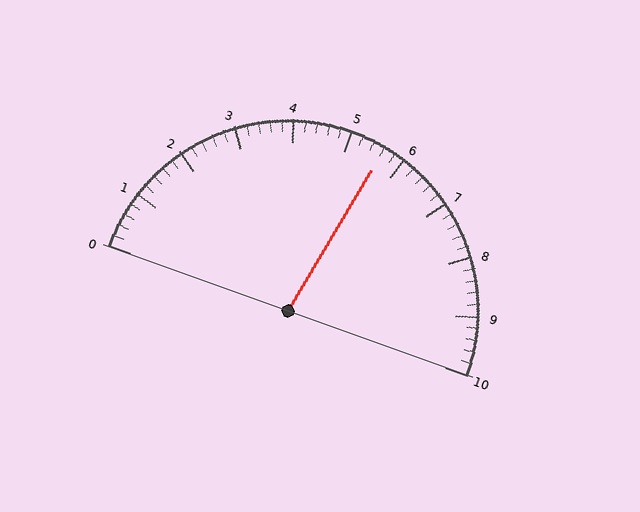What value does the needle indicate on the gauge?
The needle indicates approximately 5.6.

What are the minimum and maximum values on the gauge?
The gauge ranges from 0 to 10.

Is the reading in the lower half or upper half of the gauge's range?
The reading is in the upper half of the range (0 to 10).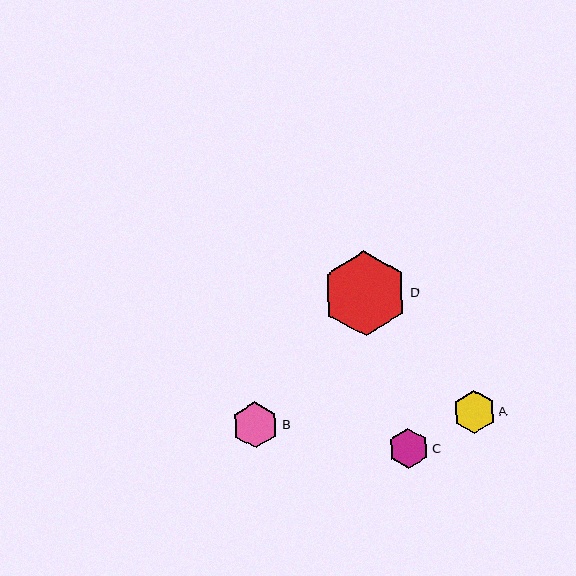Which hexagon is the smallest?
Hexagon C is the smallest with a size of approximately 40 pixels.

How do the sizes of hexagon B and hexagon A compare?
Hexagon B and hexagon A are approximately the same size.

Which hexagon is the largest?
Hexagon D is the largest with a size of approximately 85 pixels.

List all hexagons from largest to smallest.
From largest to smallest: D, B, A, C.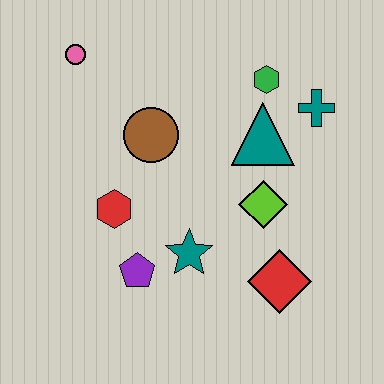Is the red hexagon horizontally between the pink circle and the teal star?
Yes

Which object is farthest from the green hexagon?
The purple pentagon is farthest from the green hexagon.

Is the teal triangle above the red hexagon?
Yes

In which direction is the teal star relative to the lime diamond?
The teal star is to the left of the lime diamond.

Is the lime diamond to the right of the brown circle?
Yes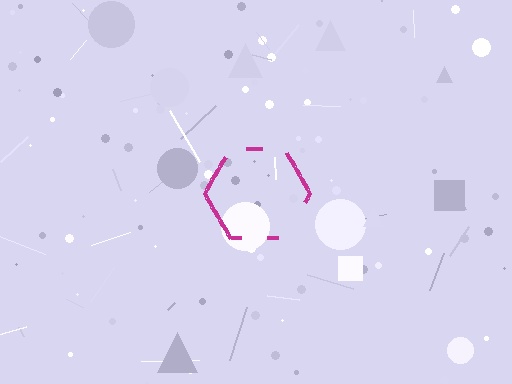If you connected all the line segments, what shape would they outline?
They would outline a hexagon.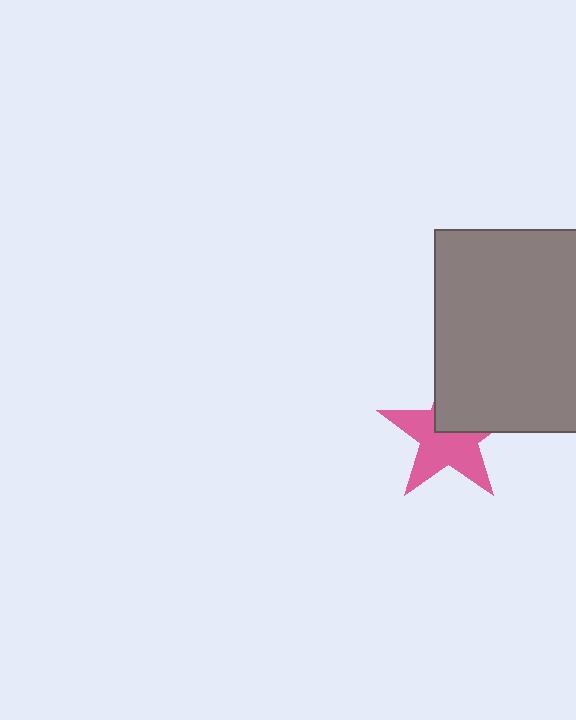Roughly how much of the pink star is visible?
About half of it is visible (roughly 61%).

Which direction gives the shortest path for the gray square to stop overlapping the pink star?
Moving toward the upper-right gives the shortest separation.